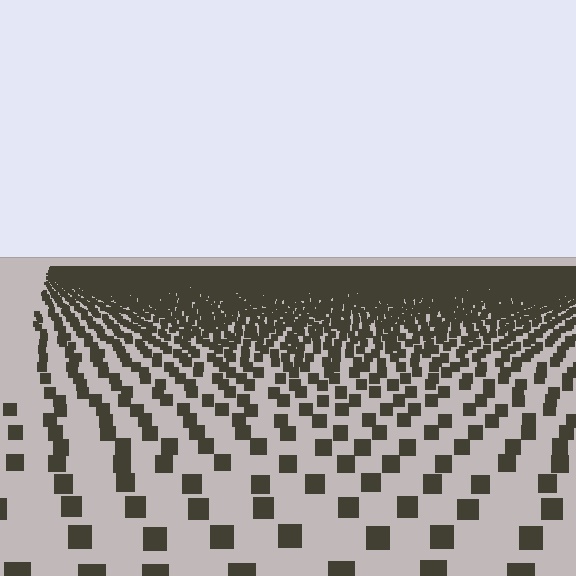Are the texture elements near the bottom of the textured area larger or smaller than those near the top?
Larger. Near the bottom, elements are closer to the viewer and appear at a bigger on-screen size.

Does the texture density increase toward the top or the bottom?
Density increases toward the top.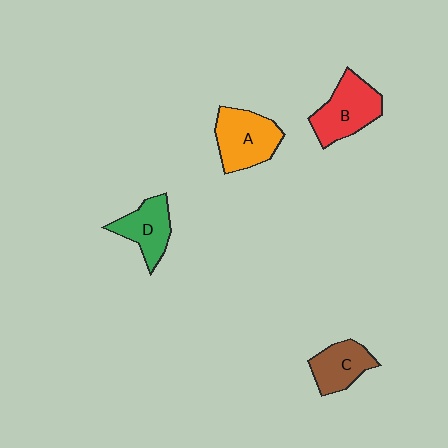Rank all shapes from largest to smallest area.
From largest to smallest: B (red), A (orange), D (green), C (brown).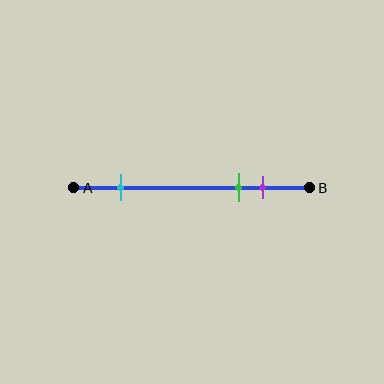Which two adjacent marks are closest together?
The green and purple marks are the closest adjacent pair.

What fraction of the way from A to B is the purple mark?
The purple mark is approximately 80% (0.8) of the way from A to B.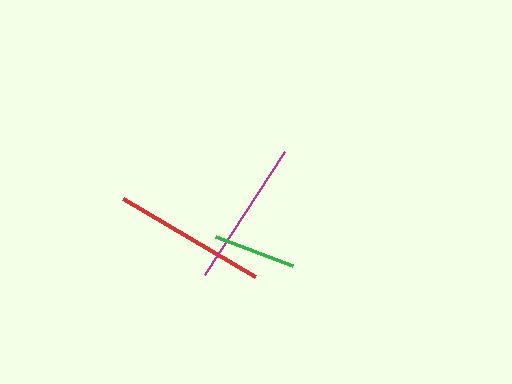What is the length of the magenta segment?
The magenta segment is approximately 146 pixels long.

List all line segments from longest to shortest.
From longest to shortest: red, magenta, green.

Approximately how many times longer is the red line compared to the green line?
The red line is approximately 1.9 times the length of the green line.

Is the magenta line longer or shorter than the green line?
The magenta line is longer than the green line.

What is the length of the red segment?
The red segment is approximately 154 pixels long.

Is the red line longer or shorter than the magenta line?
The red line is longer than the magenta line.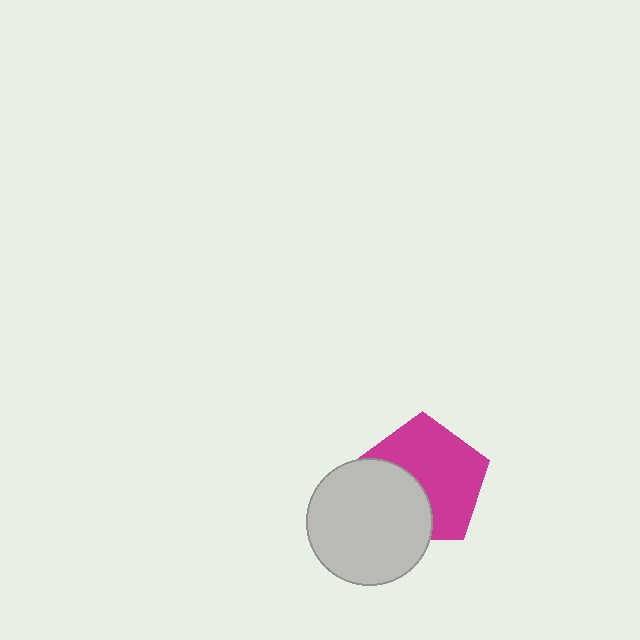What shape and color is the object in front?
The object in front is a light gray circle.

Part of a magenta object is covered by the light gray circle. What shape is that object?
It is a pentagon.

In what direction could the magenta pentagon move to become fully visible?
The magenta pentagon could move toward the upper-right. That would shift it out from behind the light gray circle entirely.